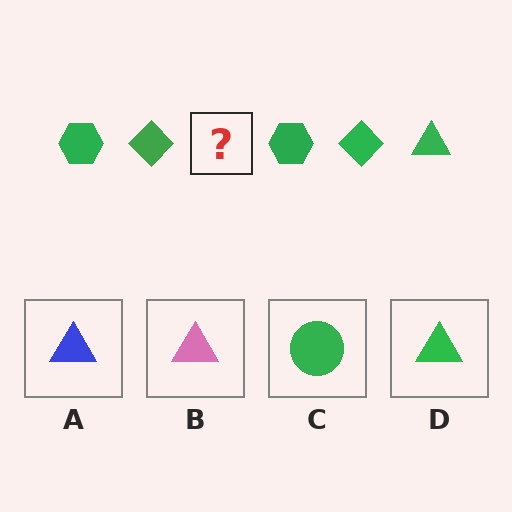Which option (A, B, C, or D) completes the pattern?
D.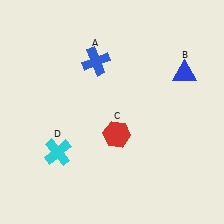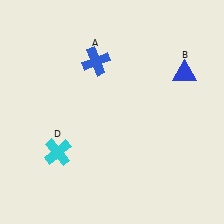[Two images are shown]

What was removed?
The red hexagon (C) was removed in Image 2.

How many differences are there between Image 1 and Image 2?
There is 1 difference between the two images.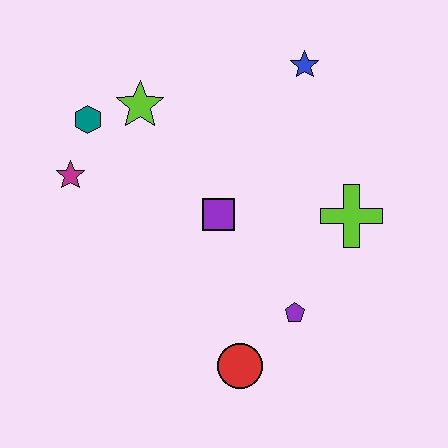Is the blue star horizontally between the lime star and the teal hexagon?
No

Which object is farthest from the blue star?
The red circle is farthest from the blue star.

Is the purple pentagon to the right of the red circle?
Yes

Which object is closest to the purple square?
The purple pentagon is closest to the purple square.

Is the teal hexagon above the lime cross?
Yes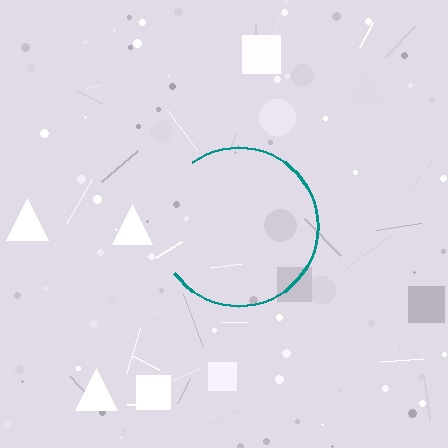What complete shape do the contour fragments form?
The contour fragments form a circle.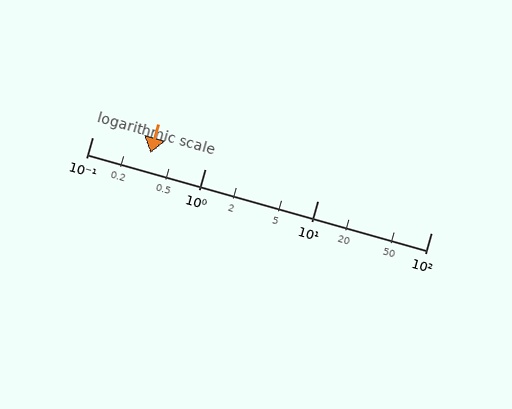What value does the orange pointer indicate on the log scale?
The pointer indicates approximately 0.33.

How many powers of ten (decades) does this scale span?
The scale spans 3 decades, from 0.1 to 100.